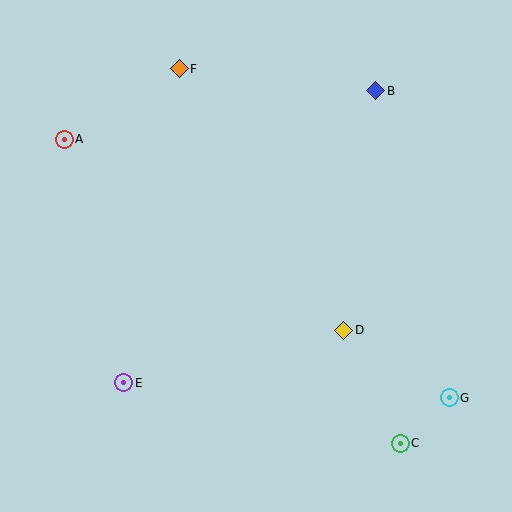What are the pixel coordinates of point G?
Point G is at (449, 398).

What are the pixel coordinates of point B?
Point B is at (376, 91).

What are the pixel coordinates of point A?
Point A is at (64, 139).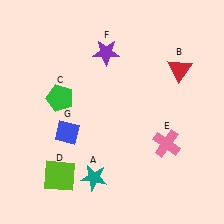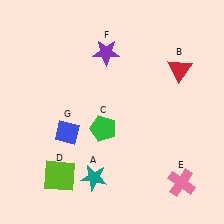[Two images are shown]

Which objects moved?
The objects that moved are: the green pentagon (C), the pink cross (E).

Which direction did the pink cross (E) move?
The pink cross (E) moved down.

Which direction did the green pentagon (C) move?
The green pentagon (C) moved right.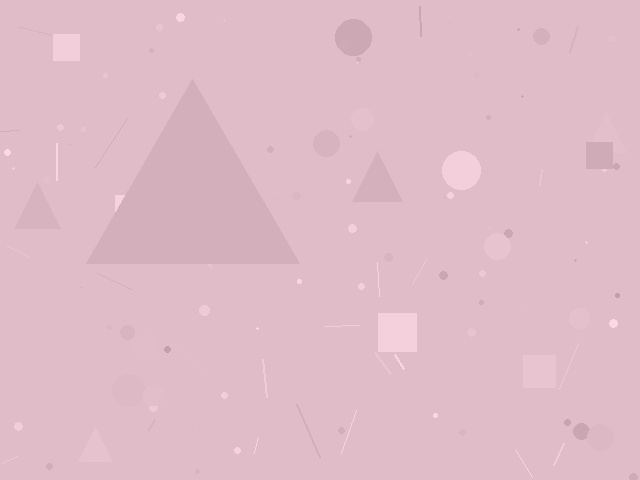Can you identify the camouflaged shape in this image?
The camouflaged shape is a triangle.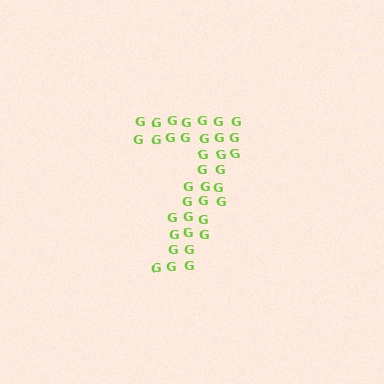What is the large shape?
The large shape is the digit 7.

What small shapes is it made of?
It is made of small letter G's.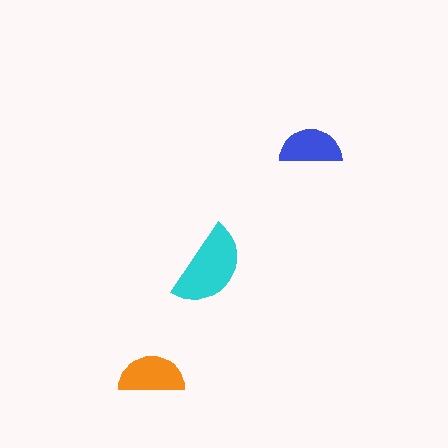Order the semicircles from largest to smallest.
the cyan one, the orange one, the blue one.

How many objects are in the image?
There are 3 objects in the image.